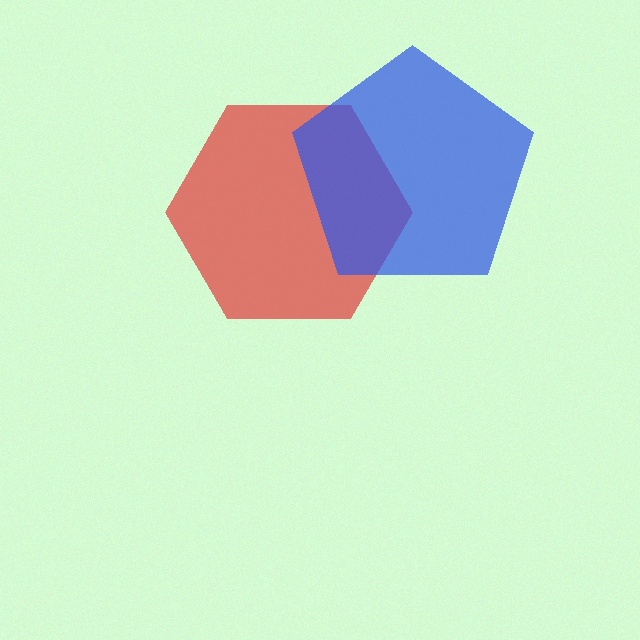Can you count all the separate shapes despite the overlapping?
Yes, there are 2 separate shapes.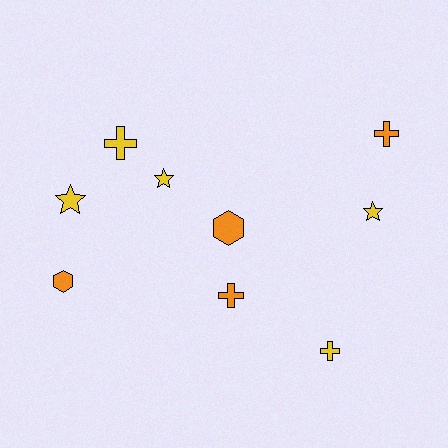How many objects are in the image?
There are 9 objects.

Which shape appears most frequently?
Cross, with 4 objects.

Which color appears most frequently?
Yellow, with 5 objects.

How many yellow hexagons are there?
There are no yellow hexagons.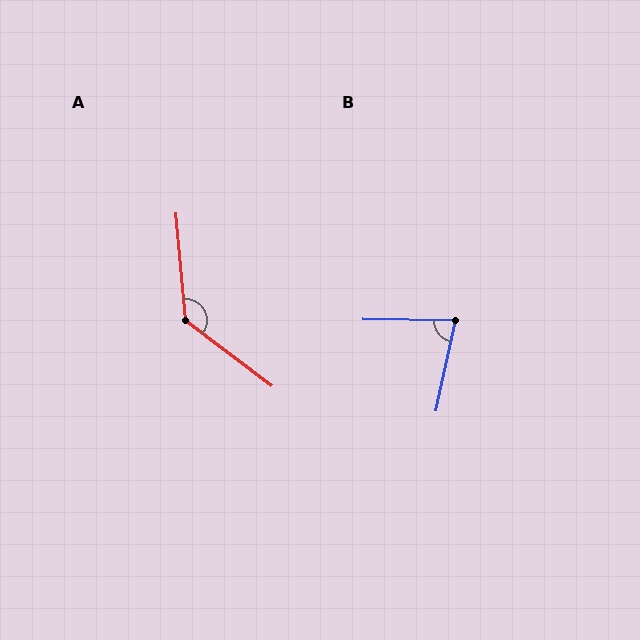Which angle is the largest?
A, at approximately 132 degrees.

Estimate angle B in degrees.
Approximately 79 degrees.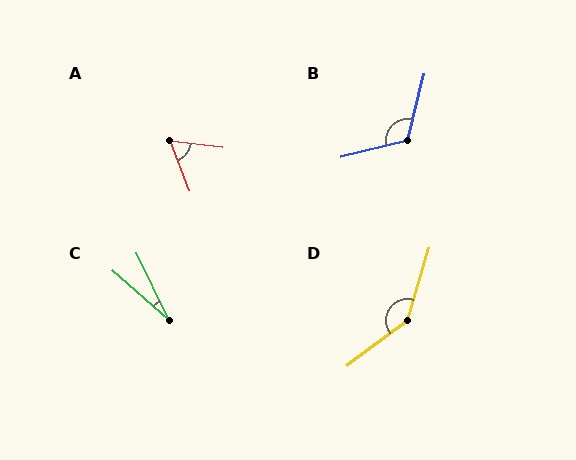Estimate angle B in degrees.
Approximately 118 degrees.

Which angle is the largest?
D, at approximately 144 degrees.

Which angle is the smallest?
C, at approximately 23 degrees.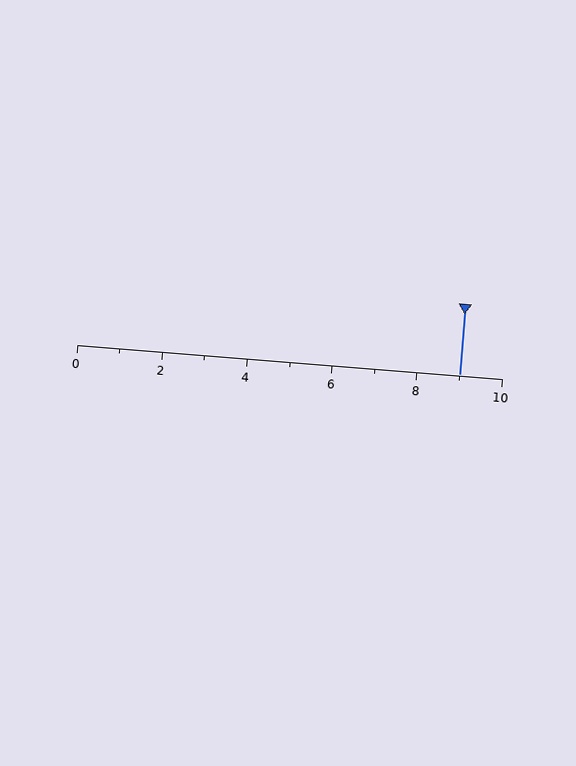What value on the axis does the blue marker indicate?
The marker indicates approximately 9.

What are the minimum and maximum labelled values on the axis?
The axis runs from 0 to 10.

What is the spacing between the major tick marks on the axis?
The major ticks are spaced 2 apart.